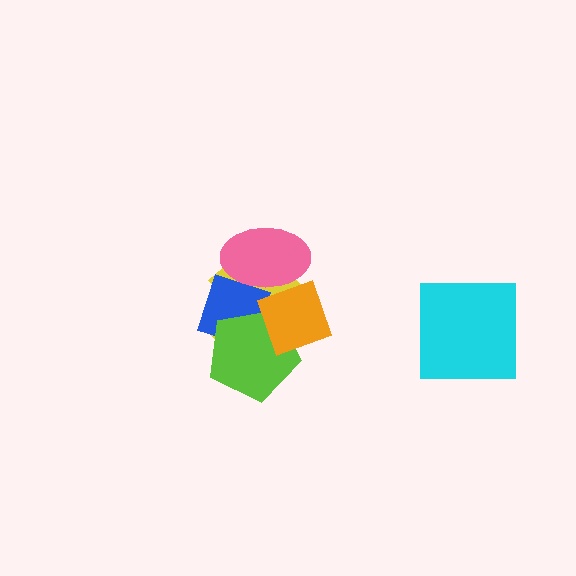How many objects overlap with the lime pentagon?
3 objects overlap with the lime pentagon.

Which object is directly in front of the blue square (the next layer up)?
The lime pentagon is directly in front of the blue square.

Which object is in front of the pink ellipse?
The orange diamond is in front of the pink ellipse.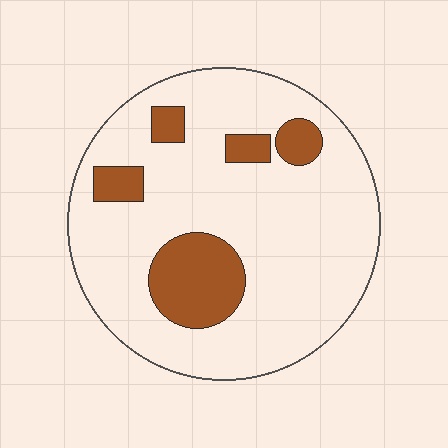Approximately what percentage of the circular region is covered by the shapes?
Approximately 20%.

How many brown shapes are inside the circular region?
5.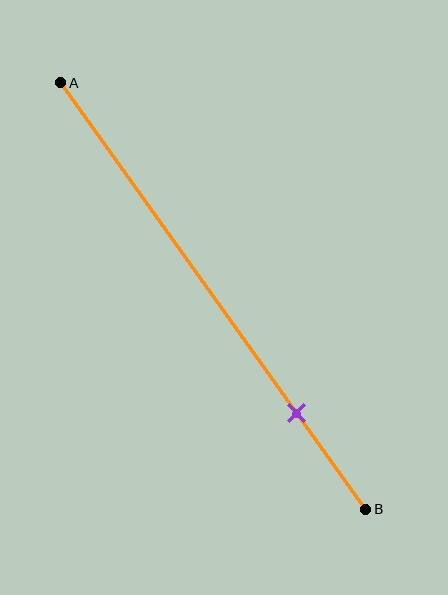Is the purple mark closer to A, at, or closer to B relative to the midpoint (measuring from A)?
The purple mark is closer to point B than the midpoint of segment AB.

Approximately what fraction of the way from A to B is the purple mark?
The purple mark is approximately 75% of the way from A to B.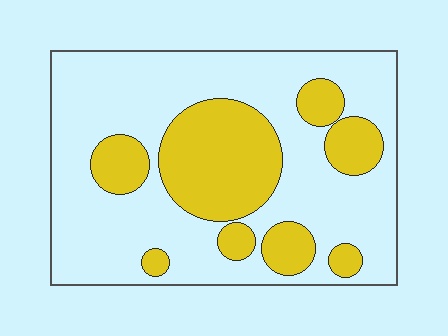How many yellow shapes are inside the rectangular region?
8.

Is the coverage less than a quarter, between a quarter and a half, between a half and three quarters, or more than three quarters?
Between a quarter and a half.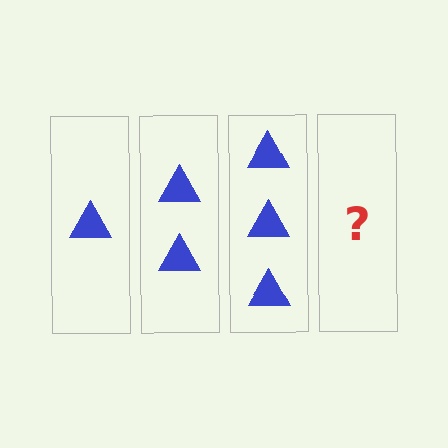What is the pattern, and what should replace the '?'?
The pattern is that each step adds one more triangle. The '?' should be 4 triangles.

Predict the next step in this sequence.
The next step is 4 triangles.